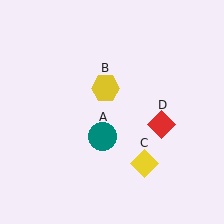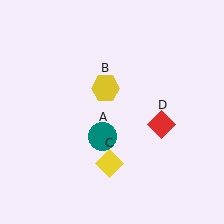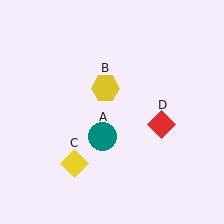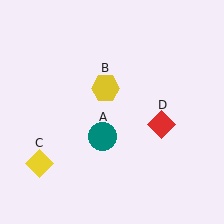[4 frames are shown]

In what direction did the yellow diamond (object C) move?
The yellow diamond (object C) moved left.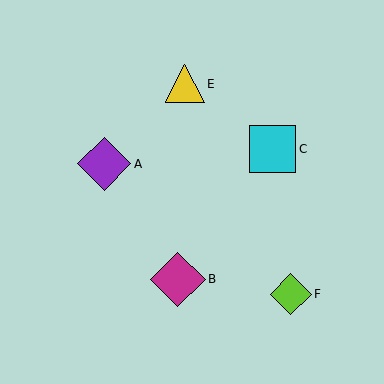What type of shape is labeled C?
Shape C is a cyan square.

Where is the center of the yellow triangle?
The center of the yellow triangle is at (185, 84).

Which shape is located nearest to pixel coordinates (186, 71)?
The yellow triangle (labeled E) at (185, 84) is nearest to that location.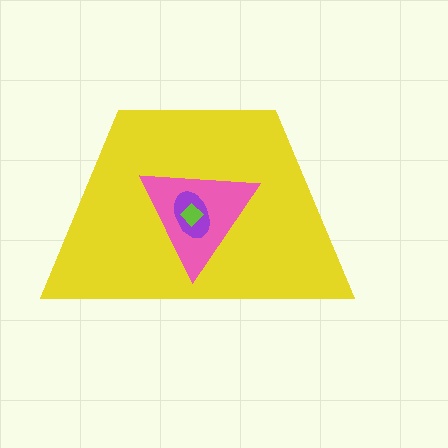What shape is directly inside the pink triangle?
The purple ellipse.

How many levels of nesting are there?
4.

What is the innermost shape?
The lime diamond.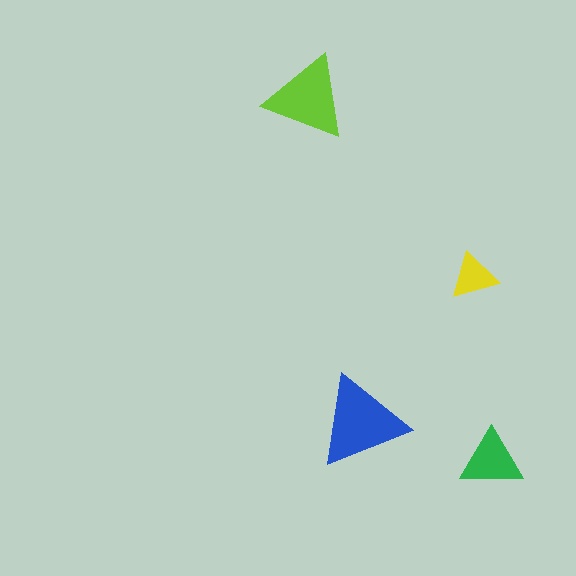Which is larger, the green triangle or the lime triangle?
The lime one.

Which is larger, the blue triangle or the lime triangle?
The blue one.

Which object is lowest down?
The green triangle is bottommost.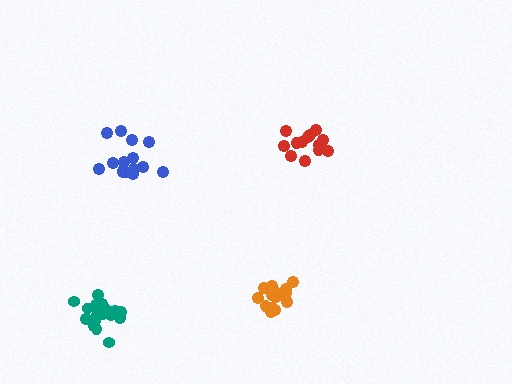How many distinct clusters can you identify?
There are 4 distinct clusters.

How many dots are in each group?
Group 1: 20 dots, Group 2: 16 dots, Group 3: 15 dots, Group 4: 16 dots (67 total).